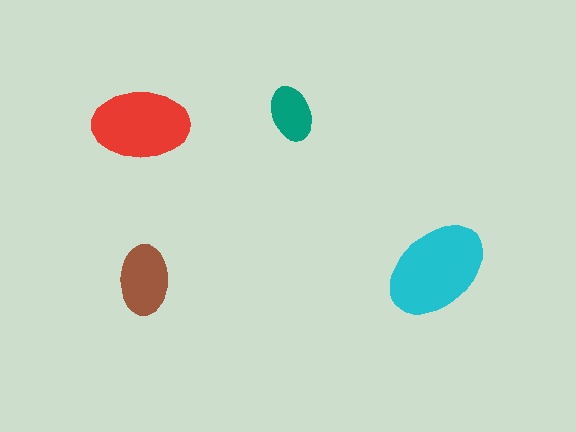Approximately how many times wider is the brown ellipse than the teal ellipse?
About 1.5 times wider.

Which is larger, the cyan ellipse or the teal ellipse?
The cyan one.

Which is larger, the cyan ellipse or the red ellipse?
The cyan one.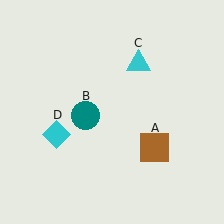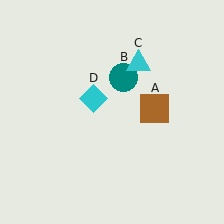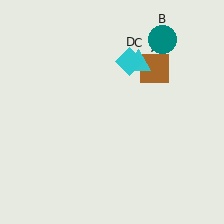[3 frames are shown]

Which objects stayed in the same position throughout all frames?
Cyan triangle (object C) remained stationary.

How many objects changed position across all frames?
3 objects changed position: brown square (object A), teal circle (object B), cyan diamond (object D).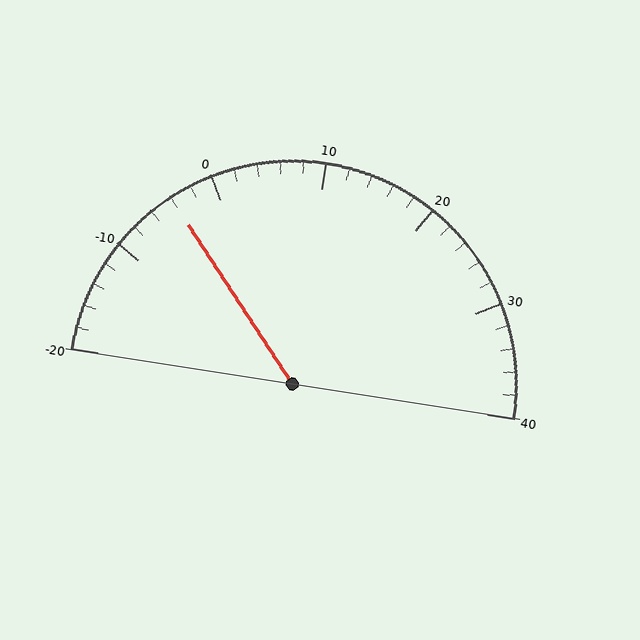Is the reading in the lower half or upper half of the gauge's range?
The reading is in the lower half of the range (-20 to 40).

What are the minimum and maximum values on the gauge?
The gauge ranges from -20 to 40.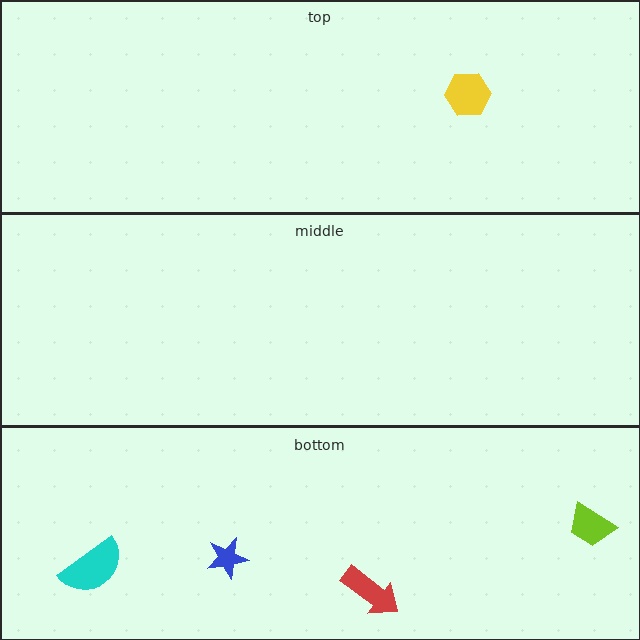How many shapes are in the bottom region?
4.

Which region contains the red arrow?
The bottom region.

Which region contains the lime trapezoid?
The bottom region.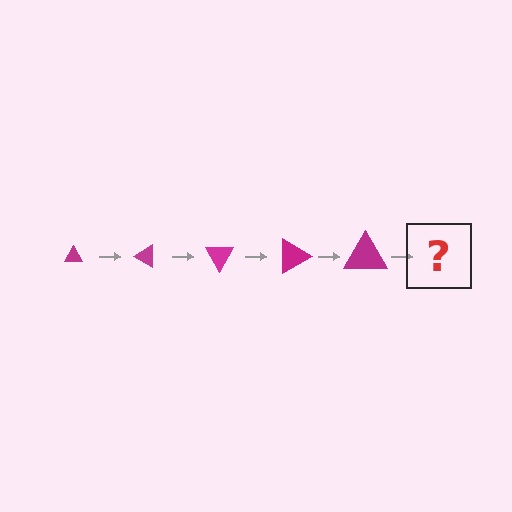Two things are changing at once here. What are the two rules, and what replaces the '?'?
The two rules are that the triangle grows larger each step and it rotates 30 degrees each step. The '?' should be a triangle, larger than the previous one and rotated 150 degrees from the start.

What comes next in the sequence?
The next element should be a triangle, larger than the previous one and rotated 150 degrees from the start.